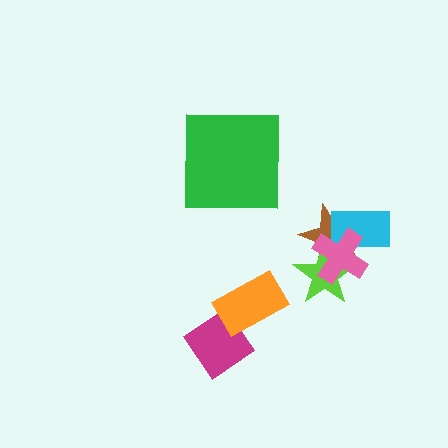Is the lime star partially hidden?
Yes, it is partially covered by another shape.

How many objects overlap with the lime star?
2 objects overlap with the lime star.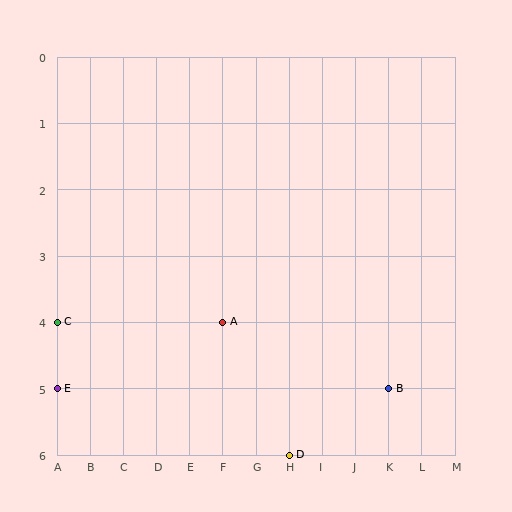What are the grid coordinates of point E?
Point E is at grid coordinates (A, 5).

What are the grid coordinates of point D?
Point D is at grid coordinates (H, 6).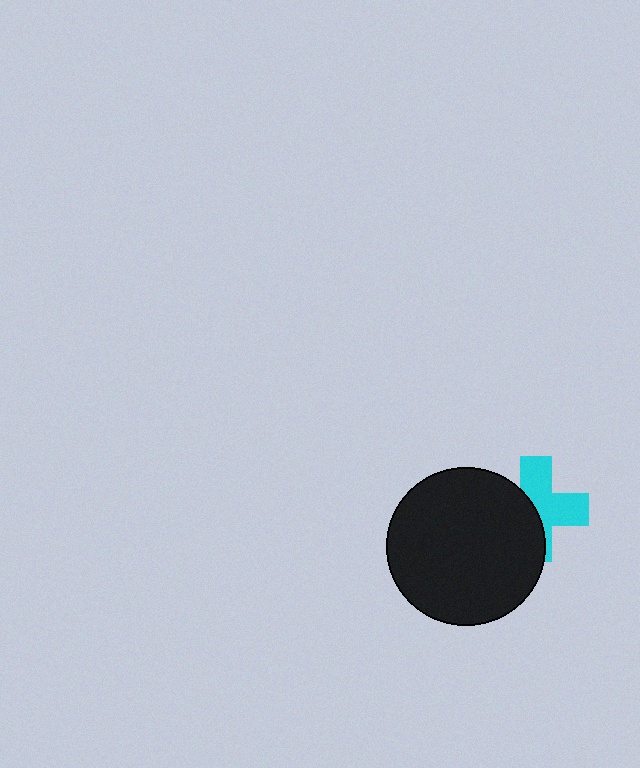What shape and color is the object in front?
The object in front is a black circle.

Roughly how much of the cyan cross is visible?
About half of it is visible (roughly 54%).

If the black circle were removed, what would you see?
You would see the complete cyan cross.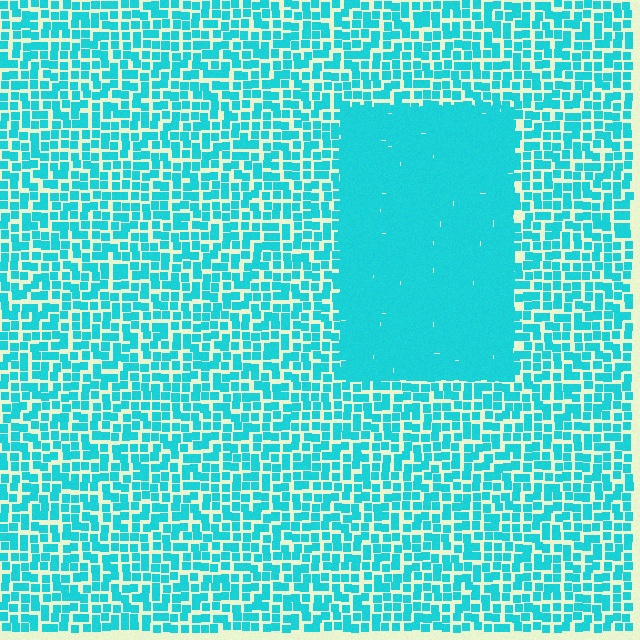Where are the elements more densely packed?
The elements are more densely packed inside the rectangle boundary.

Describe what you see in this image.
The image contains small cyan elements arranged at two different densities. A rectangle-shaped region is visible where the elements are more densely packed than the surrounding area.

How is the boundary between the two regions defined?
The boundary is defined by a change in element density (approximately 2.3x ratio). All elements are the same color, size, and shape.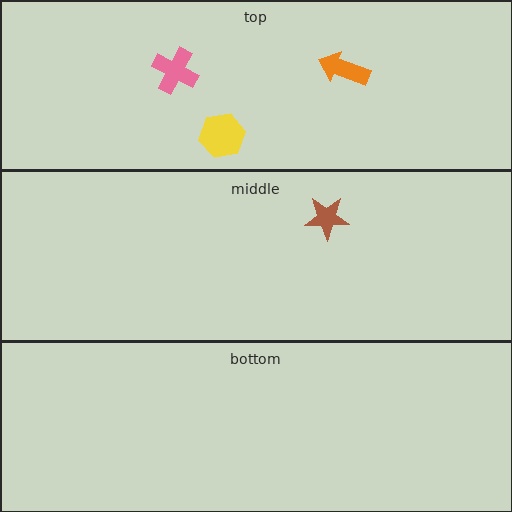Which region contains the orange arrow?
The top region.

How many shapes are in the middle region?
1.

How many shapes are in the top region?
3.